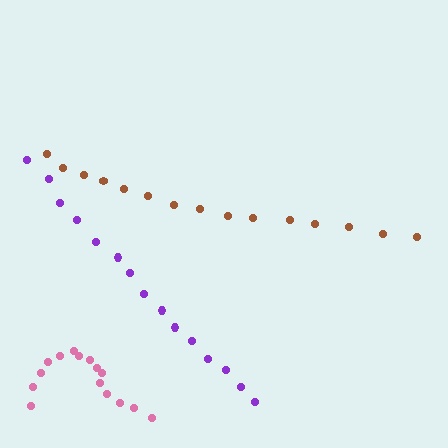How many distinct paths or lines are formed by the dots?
There are 3 distinct paths.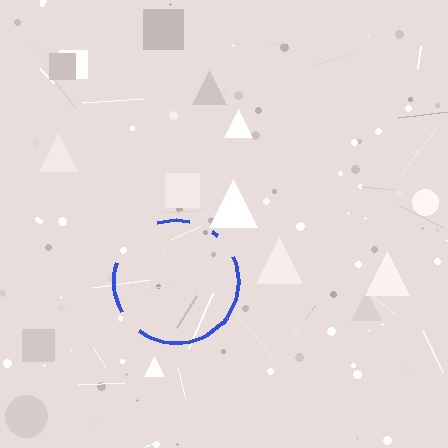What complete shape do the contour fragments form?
The contour fragments form a circle.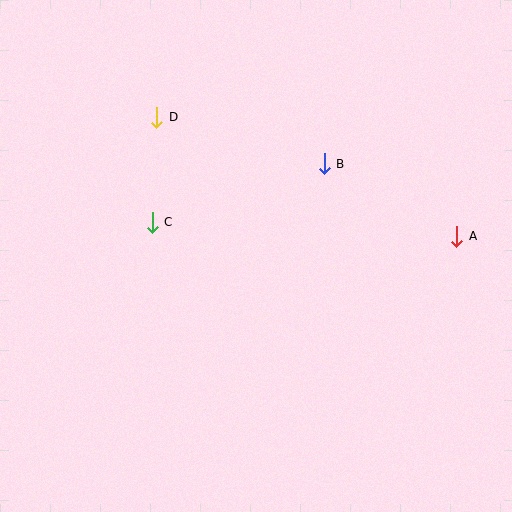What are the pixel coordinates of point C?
Point C is at (152, 223).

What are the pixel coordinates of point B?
Point B is at (324, 164).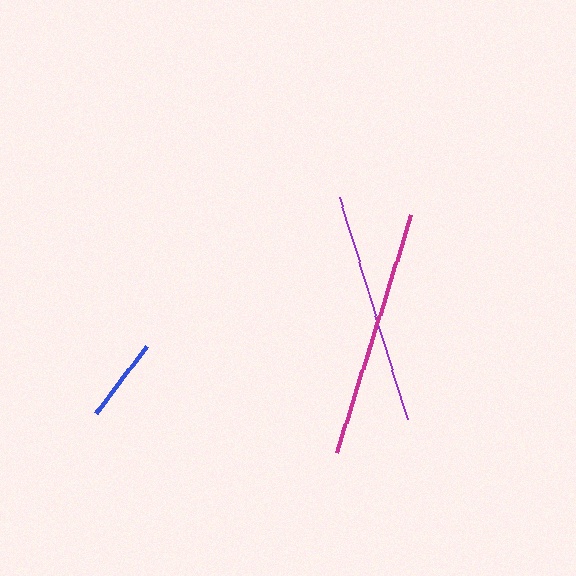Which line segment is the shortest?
The blue line is the shortest at approximately 85 pixels.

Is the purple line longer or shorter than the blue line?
The purple line is longer than the blue line.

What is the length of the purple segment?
The purple segment is approximately 233 pixels long.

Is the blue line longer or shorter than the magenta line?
The magenta line is longer than the blue line.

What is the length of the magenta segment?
The magenta segment is approximately 249 pixels long.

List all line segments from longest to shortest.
From longest to shortest: magenta, purple, blue.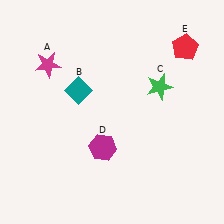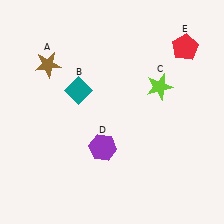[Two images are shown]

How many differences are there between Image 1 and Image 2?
There are 3 differences between the two images.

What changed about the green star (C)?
In Image 1, C is green. In Image 2, it changed to lime.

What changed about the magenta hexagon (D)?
In Image 1, D is magenta. In Image 2, it changed to purple.